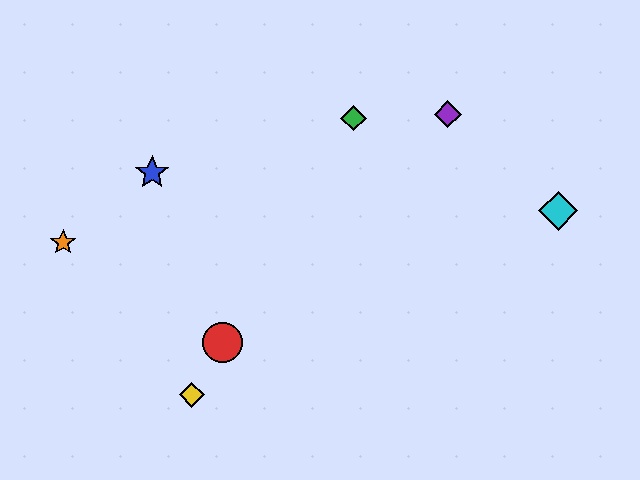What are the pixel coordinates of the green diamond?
The green diamond is at (353, 118).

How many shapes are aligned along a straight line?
3 shapes (the red circle, the green diamond, the yellow diamond) are aligned along a straight line.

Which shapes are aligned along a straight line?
The red circle, the green diamond, the yellow diamond are aligned along a straight line.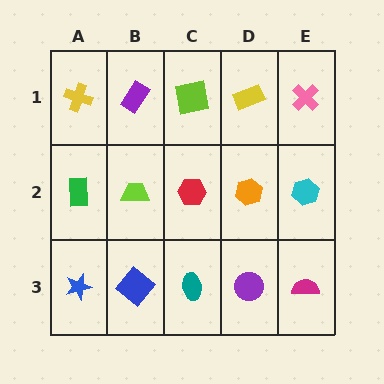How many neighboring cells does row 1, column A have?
2.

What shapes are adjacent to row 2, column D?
A yellow rectangle (row 1, column D), a purple circle (row 3, column D), a red hexagon (row 2, column C), a cyan hexagon (row 2, column E).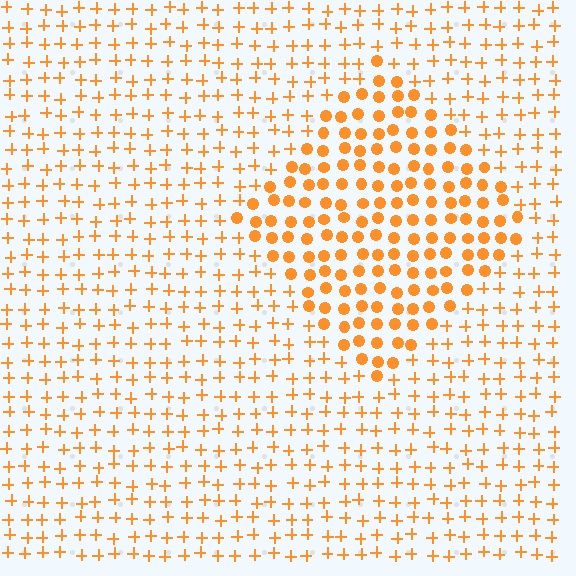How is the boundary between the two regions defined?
The boundary is defined by a change in element shape: circles inside vs. plus signs outside. All elements share the same color and spacing.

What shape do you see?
I see a diamond.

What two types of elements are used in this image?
The image uses circles inside the diamond region and plus signs outside it.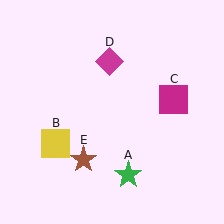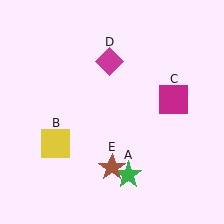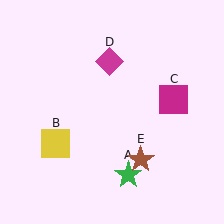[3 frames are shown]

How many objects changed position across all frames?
1 object changed position: brown star (object E).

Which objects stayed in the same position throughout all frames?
Green star (object A) and yellow square (object B) and magenta square (object C) and magenta diamond (object D) remained stationary.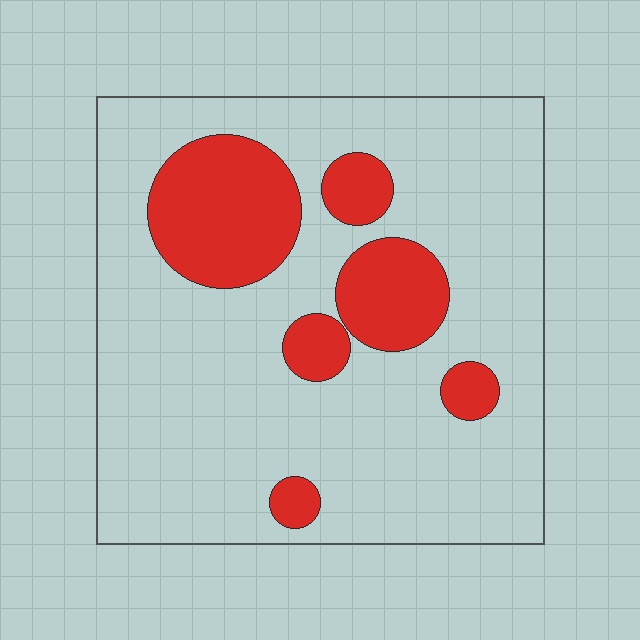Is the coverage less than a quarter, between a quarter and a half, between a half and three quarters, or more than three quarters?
Less than a quarter.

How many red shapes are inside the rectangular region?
6.